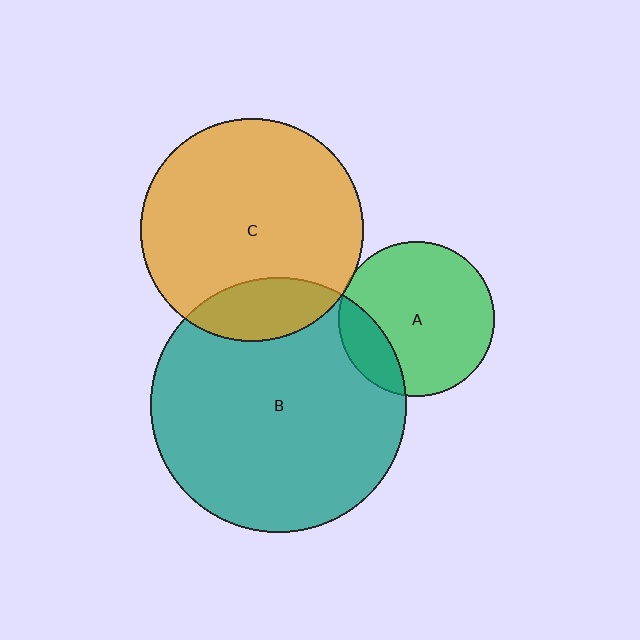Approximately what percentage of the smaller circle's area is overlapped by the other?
Approximately 15%.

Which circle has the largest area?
Circle B (teal).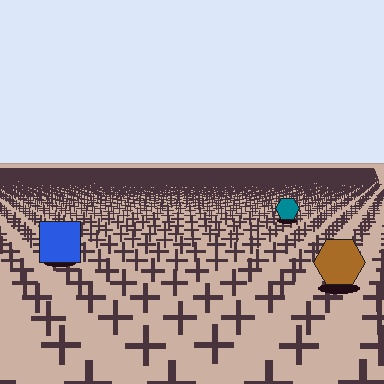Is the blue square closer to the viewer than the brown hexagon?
No. The brown hexagon is closer — you can tell from the texture gradient: the ground texture is coarser near it.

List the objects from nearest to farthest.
From nearest to farthest: the brown hexagon, the blue square, the teal hexagon.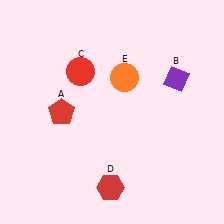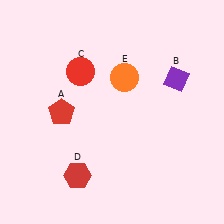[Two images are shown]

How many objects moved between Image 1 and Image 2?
1 object moved between the two images.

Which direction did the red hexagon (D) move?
The red hexagon (D) moved left.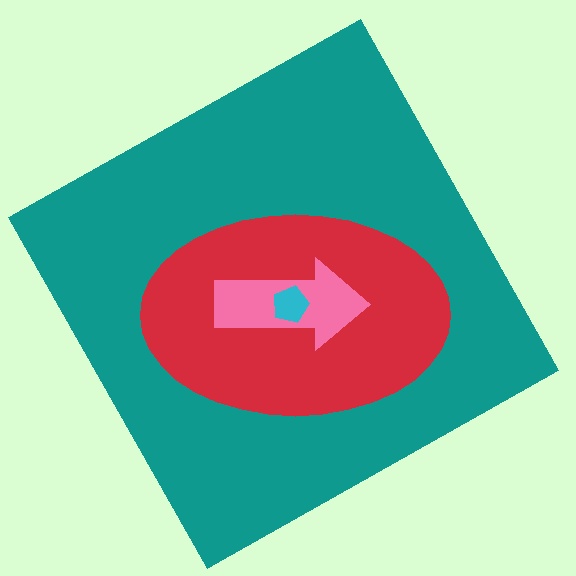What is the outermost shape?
The teal square.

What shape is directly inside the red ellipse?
The pink arrow.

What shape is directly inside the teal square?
The red ellipse.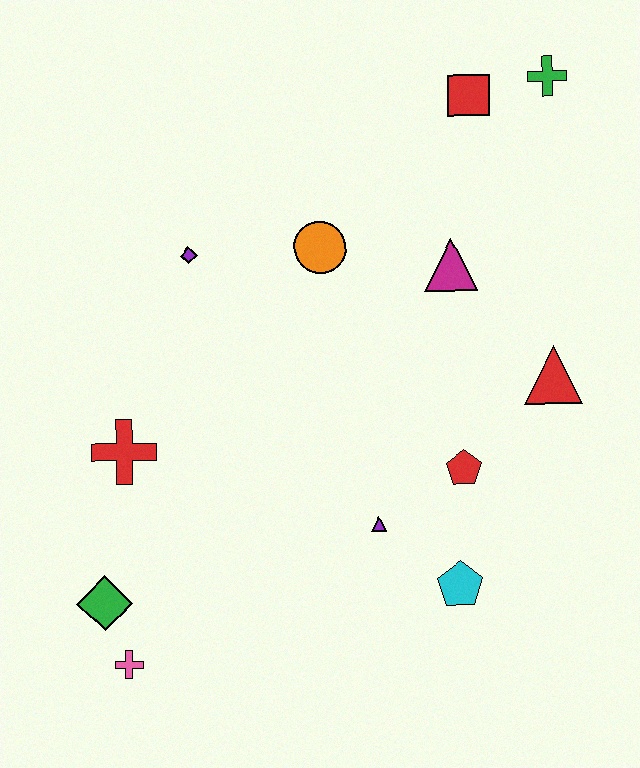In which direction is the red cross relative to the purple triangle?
The red cross is to the left of the purple triangle.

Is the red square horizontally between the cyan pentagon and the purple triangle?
No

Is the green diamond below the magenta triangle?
Yes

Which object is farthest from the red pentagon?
The green cross is farthest from the red pentagon.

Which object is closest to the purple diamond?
The orange circle is closest to the purple diamond.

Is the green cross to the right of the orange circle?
Yes